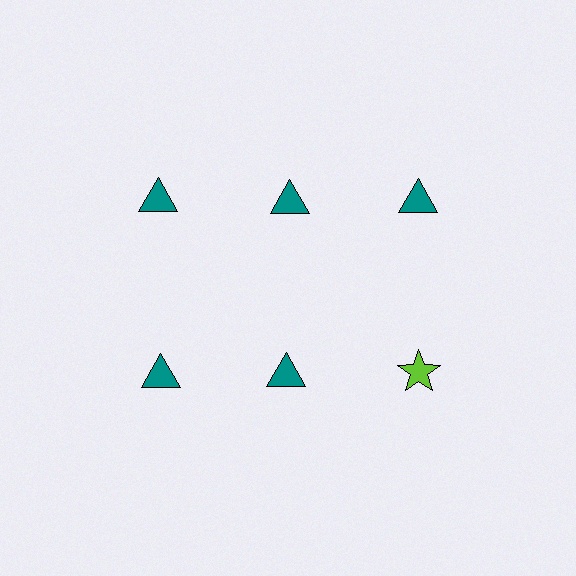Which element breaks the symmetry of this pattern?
The lime star in the second row, center column breaks the symmetry. All other shapes are teal triangles.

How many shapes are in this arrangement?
There are 6 shapes arranged in a grid pattern.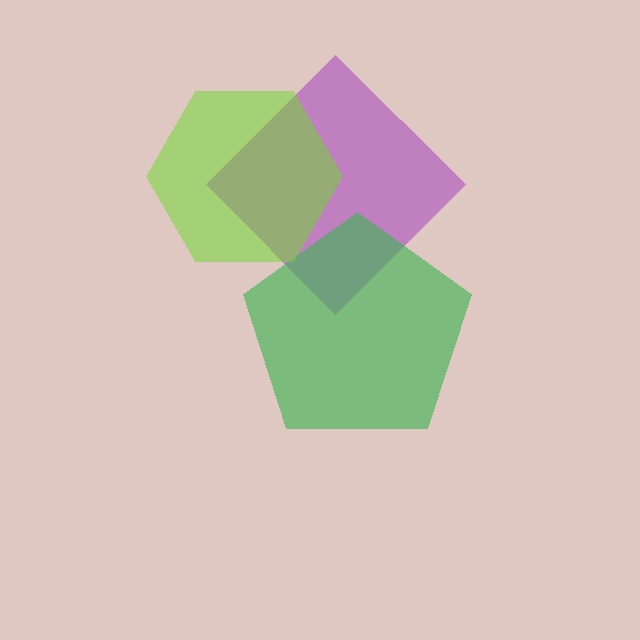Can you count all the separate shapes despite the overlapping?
Yes, there are 3 separate shapes.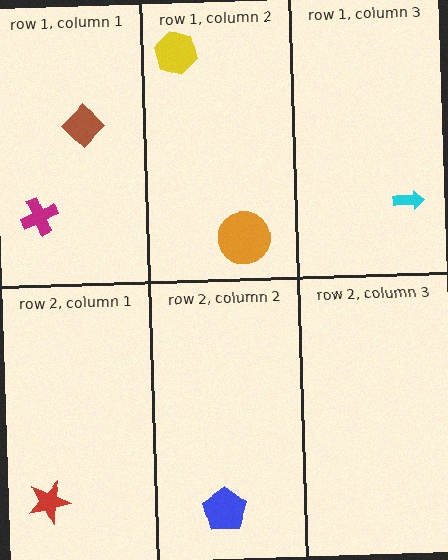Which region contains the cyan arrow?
The row 1, column 3 region.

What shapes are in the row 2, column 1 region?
The red star.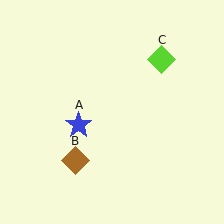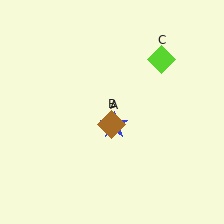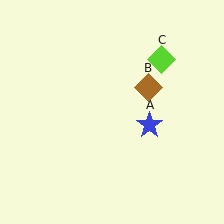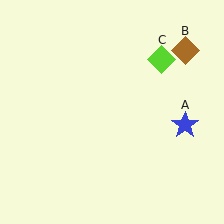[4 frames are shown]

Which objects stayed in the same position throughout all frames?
Lime diamond (object C) remained stationary.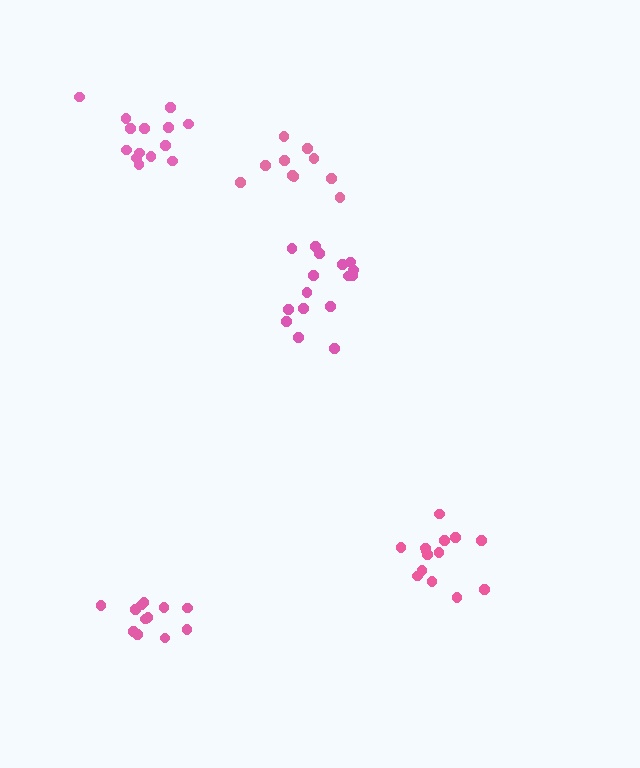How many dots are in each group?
Group 1: 14 dots, Group 2: 12 dots, Group 3: 14 dots, Group 4: 10 dots, Group 5: 16 dots (66 total).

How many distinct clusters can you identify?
There are 5 distinct clusters.